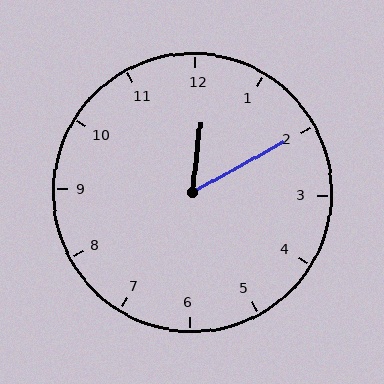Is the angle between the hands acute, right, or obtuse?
It is acute.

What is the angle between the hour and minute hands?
Approximately 55 degrees.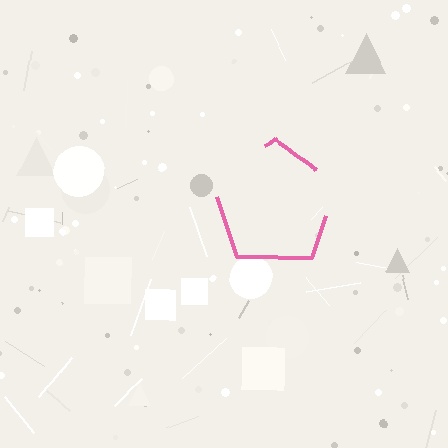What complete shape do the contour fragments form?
The contour fragments form a pentagon.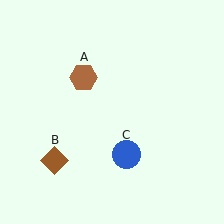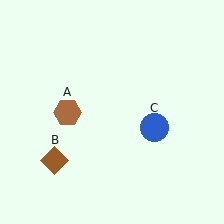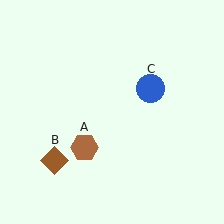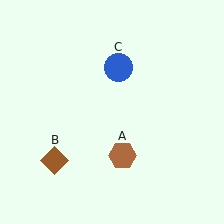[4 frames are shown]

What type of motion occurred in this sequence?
The brown hexagon (object A), blue circle (object C) rotated counterclockwise around the center of the scene.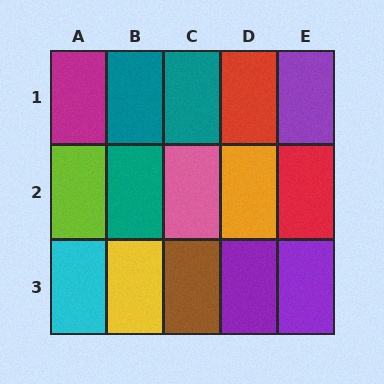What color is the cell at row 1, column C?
Teal.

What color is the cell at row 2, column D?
Orange.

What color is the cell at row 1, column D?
Red.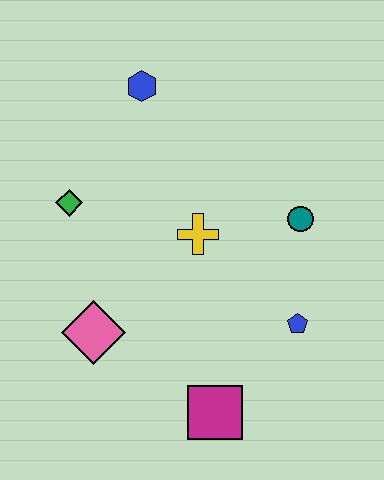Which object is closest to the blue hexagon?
The green diamond is closest to the blue hexagon.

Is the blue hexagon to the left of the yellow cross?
Yes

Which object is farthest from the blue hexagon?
The magenta square is farthest from the blue hexagon.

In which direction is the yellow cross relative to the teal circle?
The yellow cross is to the left of the teal circle.